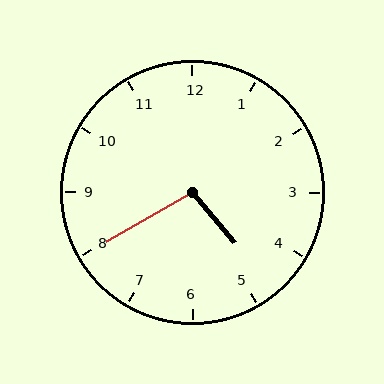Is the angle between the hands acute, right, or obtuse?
It is obtuse.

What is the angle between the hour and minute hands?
Approximately 100 degrees.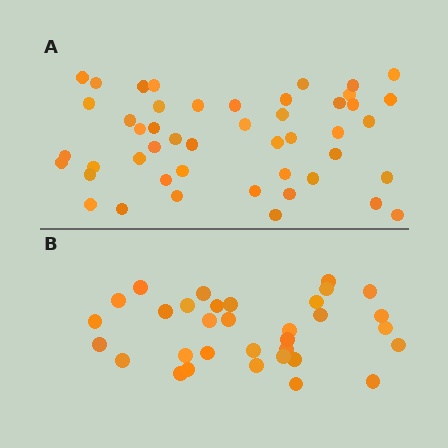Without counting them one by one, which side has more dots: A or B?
Region A (the top region) has more dots.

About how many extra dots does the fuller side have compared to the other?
Region A has approximately 15 more dots than region B.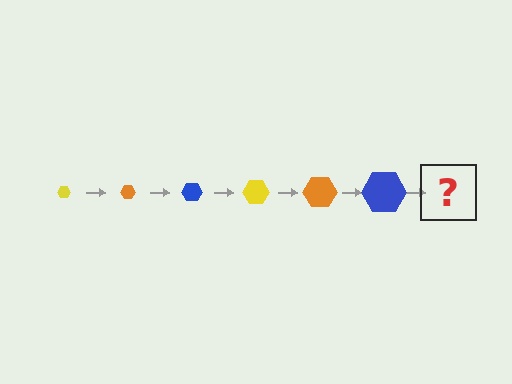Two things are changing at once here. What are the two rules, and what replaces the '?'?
The two rules are that the hexagon grows larger each step and the color cycles through yellow, orange, and blue. The '?' should be a yellow hexagon, larger than the previous one.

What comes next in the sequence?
The next element should be a yellow hexagon, larger than the previous one.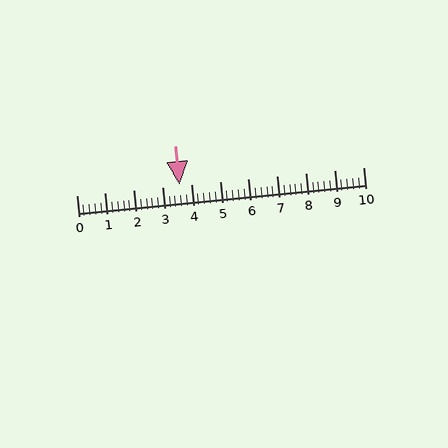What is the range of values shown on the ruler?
The ruler shows values from 0 to 10.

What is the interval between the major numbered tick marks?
The major tick marks are spaced 1 units apart.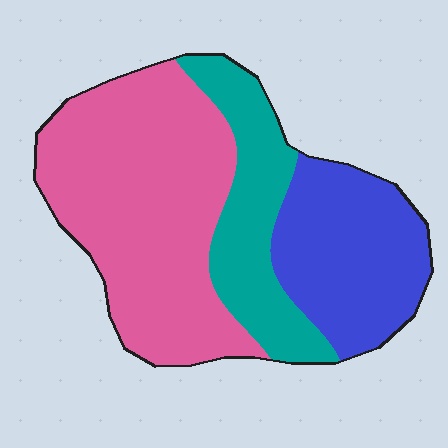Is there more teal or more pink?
Pink.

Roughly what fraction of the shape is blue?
Blue covers about 25% of the shape.